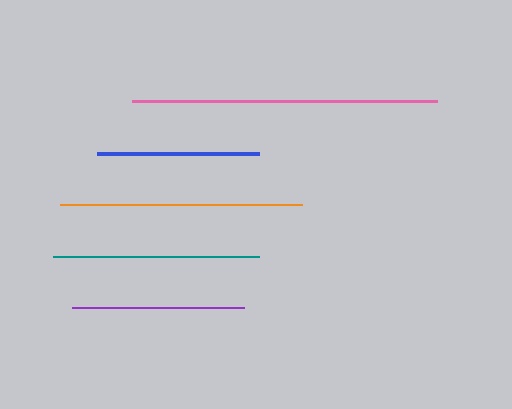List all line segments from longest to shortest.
From longest to shortest: pink, orange, teal, purple, blue.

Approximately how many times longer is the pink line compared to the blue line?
The pink line is approximately 1.9 times the length of the blue line.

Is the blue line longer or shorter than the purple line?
The purple line is longer than the blue line.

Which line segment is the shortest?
The blue line is the shortest at approximately 162 pixels.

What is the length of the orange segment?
The orange segment is approximately 242 pixels long.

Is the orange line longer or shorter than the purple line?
The orange line is longer than the purple line.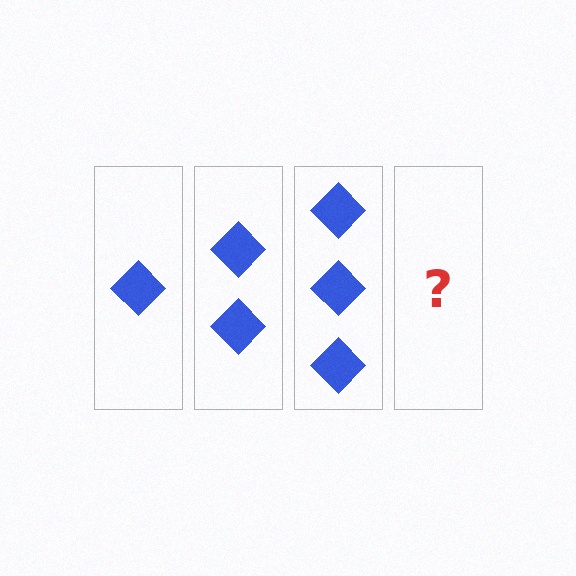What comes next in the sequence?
The next element should be 4 diamonds.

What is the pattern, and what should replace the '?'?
The pattern is that each step adds one more diamond. The '?' should be 4 diamonds.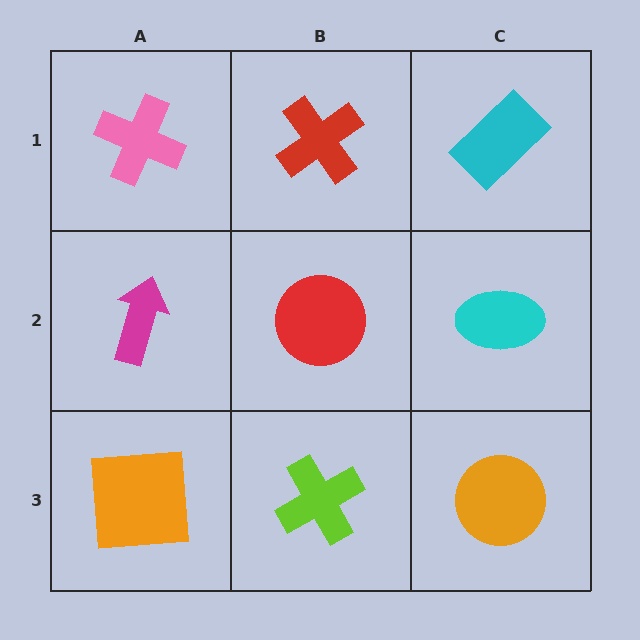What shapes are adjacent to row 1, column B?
A red circle (row 2, column B), a pink cross (row 1, column A), a cyan rectangle (row 1, column C).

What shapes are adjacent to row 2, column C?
A cyan rectangle (row 1, column C), an orange circle (row 3, column C), a red circle (row 2, column B).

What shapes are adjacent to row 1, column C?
A cyan ellipse (row 2, column C), a red cross (row 1, column B).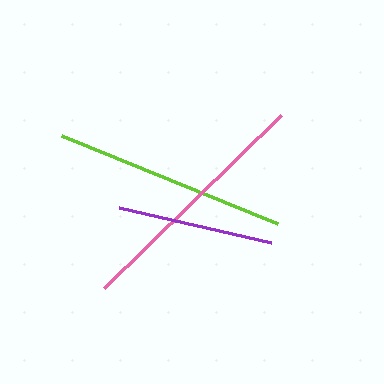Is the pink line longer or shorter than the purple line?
The pink line is longer than the purple line.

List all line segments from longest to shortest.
From longest to shortest: pink, lime, purple.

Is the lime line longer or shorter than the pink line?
The pink line is longer than the lime line.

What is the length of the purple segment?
The purple segment is approximately 156 pixels long.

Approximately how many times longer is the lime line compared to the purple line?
The lime line is approximately 1.5 times the length of the purple line.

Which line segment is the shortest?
The purple line is the shortest at approximately 156 pixels.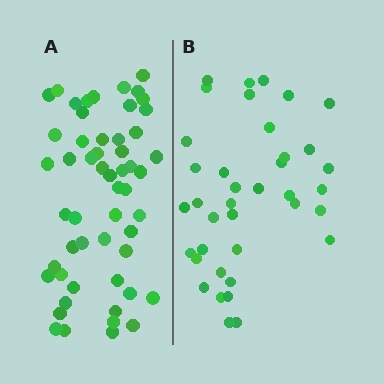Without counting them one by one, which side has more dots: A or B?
Region A (the left region) has more dots.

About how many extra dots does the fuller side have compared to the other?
Region A has approximately 15 more dots than region B.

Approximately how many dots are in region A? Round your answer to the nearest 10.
About 50 dots. (The exact count is 54, which rounds to 50.)